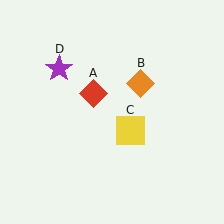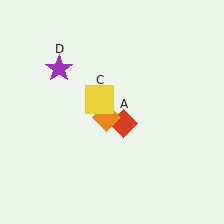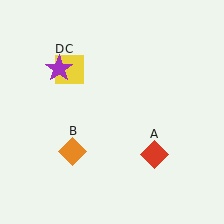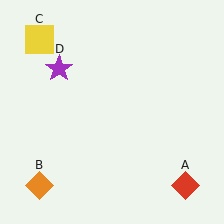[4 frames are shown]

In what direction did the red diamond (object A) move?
The red diamond (object A) moved down and to the right.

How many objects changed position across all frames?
3 objects changed position: red diamond (object A), orange diamond (object B), yellow square (object C).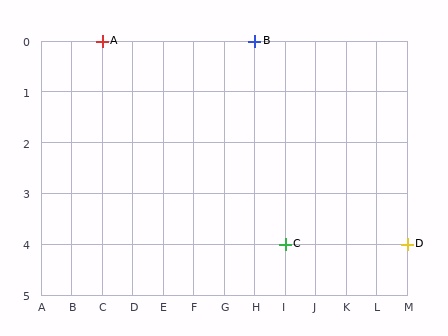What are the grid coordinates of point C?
Point C is at grid coordinates (I, 4).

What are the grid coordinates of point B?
Point B is at grid coordinates (H, 0).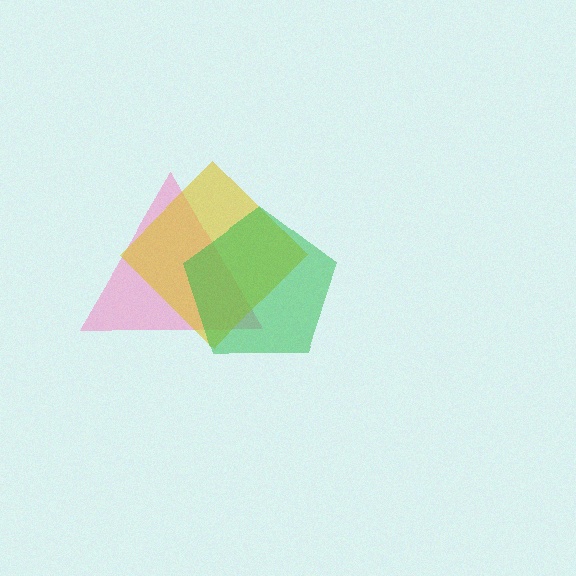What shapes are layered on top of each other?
The layered shapes are: a pink triangle, a yellow diamond, a green pentagon.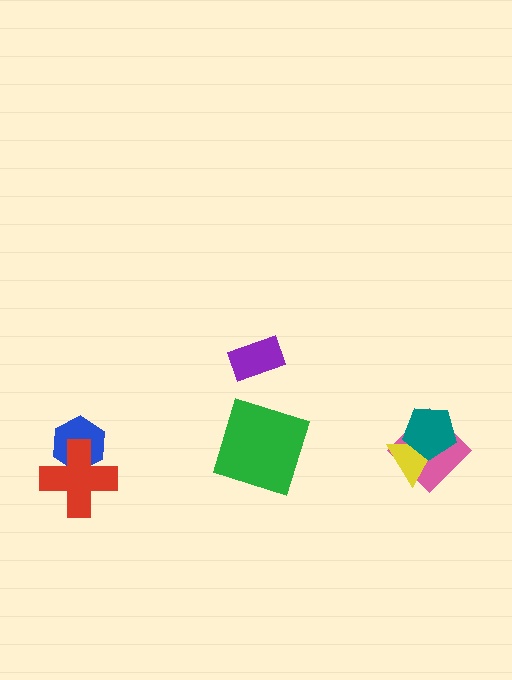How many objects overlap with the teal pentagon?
2 objects overlap with the teal pentagon.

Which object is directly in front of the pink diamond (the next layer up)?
The yellow triangle is directly in front of the pink diamond.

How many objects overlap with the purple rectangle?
0 objects overlap with the purple rectangle.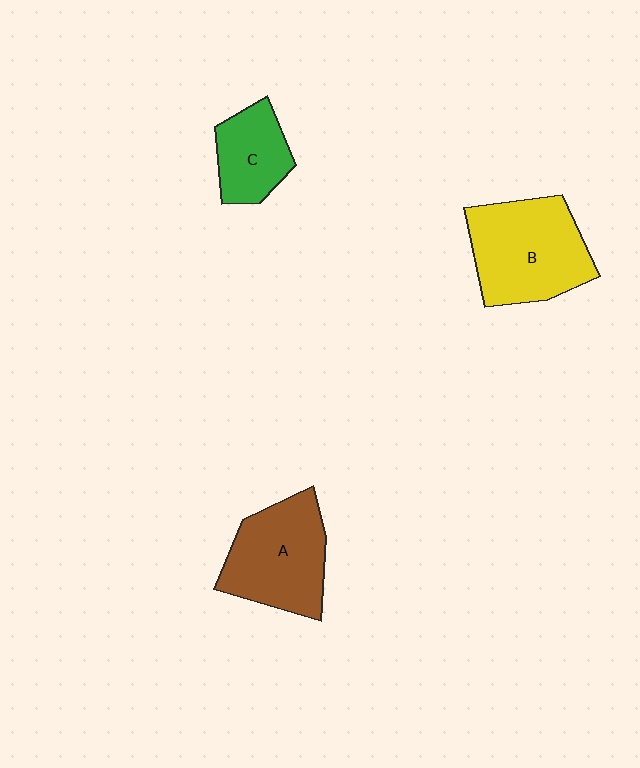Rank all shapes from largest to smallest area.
From largest to smallest: B (yellow), A (brown), C (green).